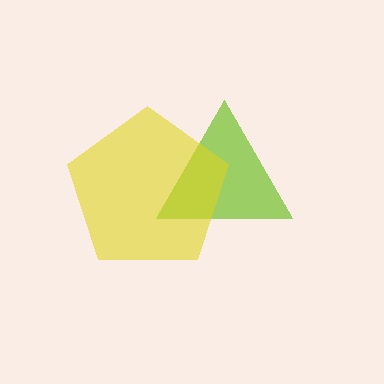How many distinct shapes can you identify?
There are 2 distinct shapes: a lime triangle, a yellow pentagon.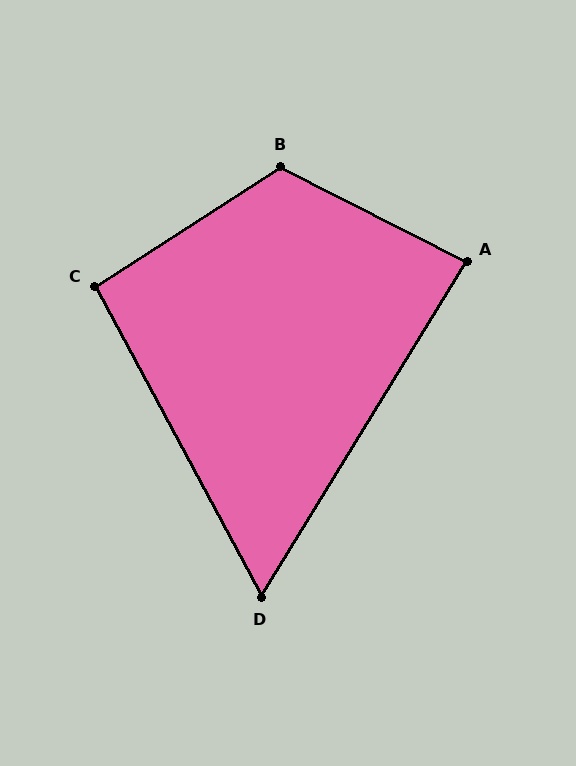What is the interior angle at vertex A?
Approximately 86 degrees (approximately right).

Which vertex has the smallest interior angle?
D, at approximately 60 degrees.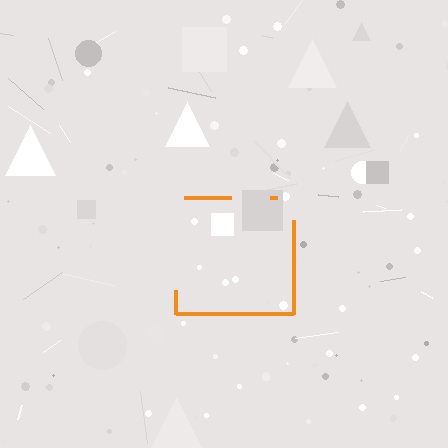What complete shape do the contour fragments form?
The contour fragments form a square.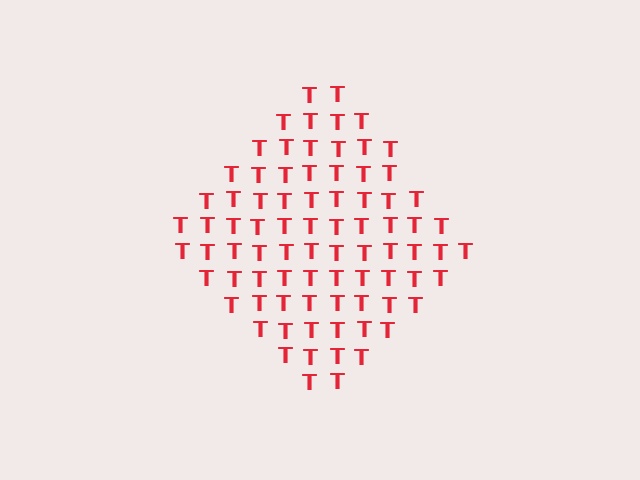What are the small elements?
The small elements are letter T's.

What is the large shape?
The large shape is a diamond.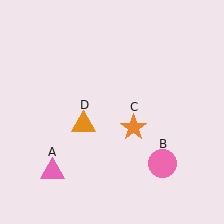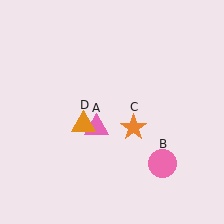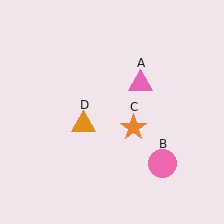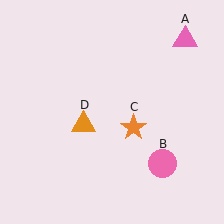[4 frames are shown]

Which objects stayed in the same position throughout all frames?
Pink circle (object B) and orange star (object C) and orange triangle (object D) remained stationary.